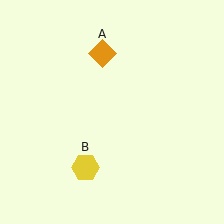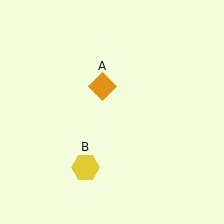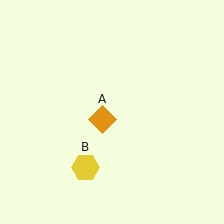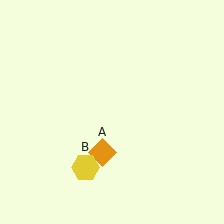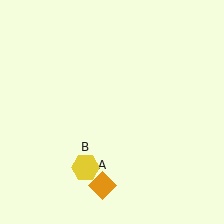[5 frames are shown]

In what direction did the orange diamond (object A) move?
The orange diamond (object A) moved down.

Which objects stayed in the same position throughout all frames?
Yellow hexagon (object B) remained stationary.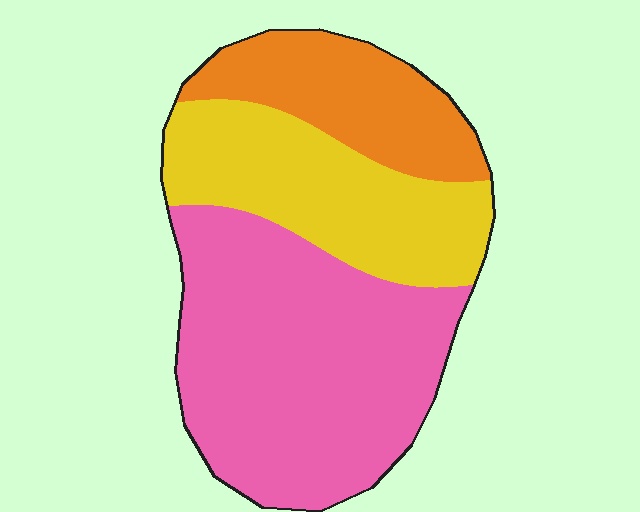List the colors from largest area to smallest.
From largest to smallest: pink, yellow, orange.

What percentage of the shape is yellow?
Yellow covers 29% of the shape.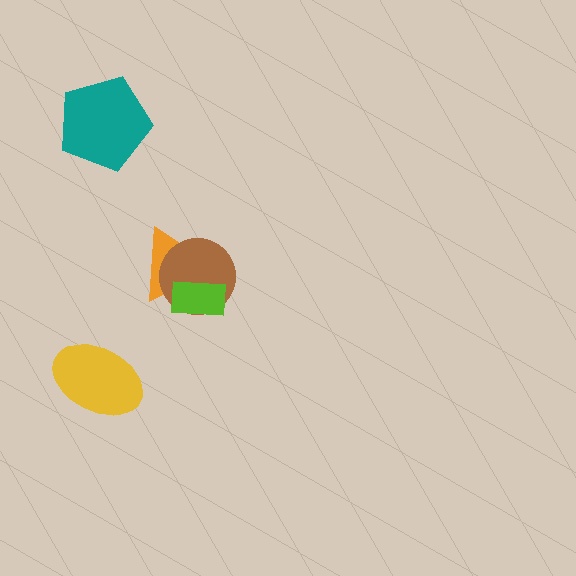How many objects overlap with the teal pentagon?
0 objects overlap with the teal pentagon.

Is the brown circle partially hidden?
Yes, it is partially covered by another shape.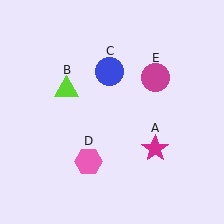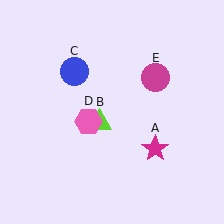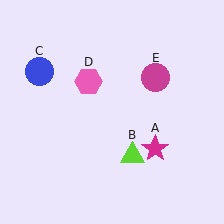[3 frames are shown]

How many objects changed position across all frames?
3 objects changed position: lime triangle (object B), blue circle (object C), pink hexagon (object D).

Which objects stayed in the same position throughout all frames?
Magenta star (object A) and magenta circle (object E) remained stationary.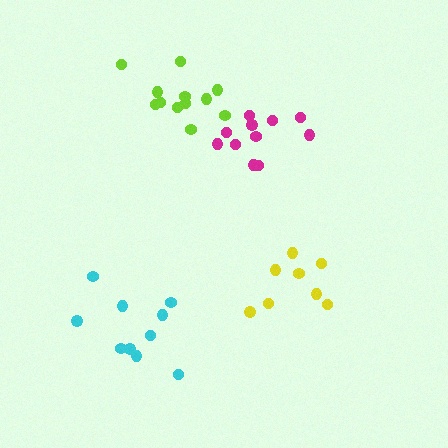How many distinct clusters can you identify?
There are 4 distinct clusters.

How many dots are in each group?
Group 1: 11 dots, Group 2: 12 dots, Group 3: 10 dots, Group 4: 8 dots (41 total).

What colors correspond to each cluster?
The clusters are colored: magenta, lime, cyan, yellow.